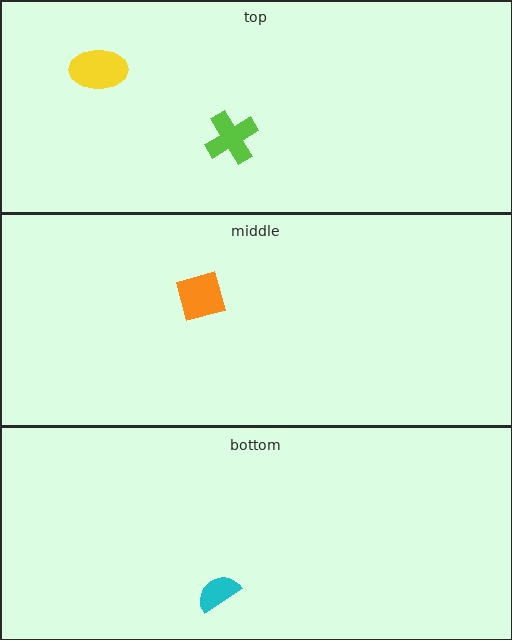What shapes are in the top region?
The yellow ellipse, the lime cross.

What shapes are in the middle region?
The orange square.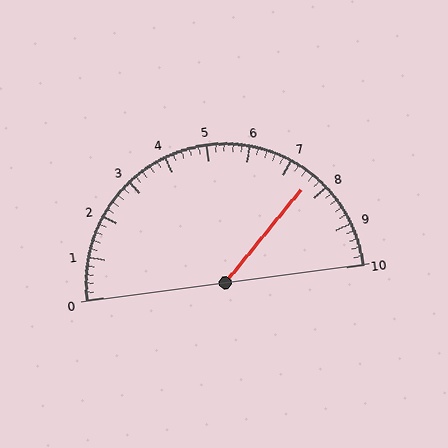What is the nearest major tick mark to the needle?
The nearest major tick mark is 8.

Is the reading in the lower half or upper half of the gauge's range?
The reading is in the upper half of the range (0 to 10).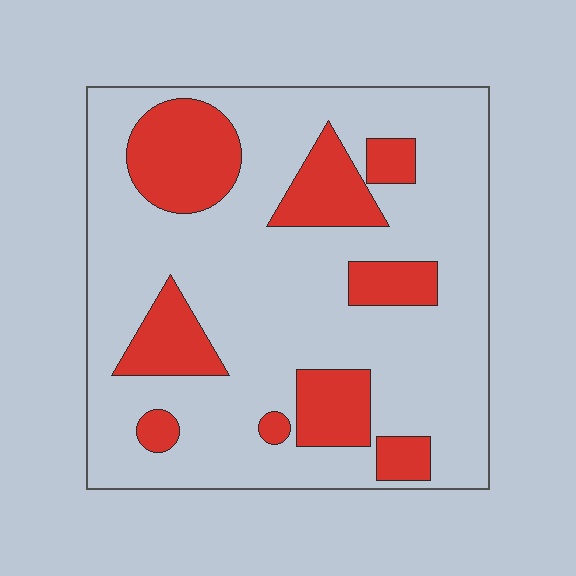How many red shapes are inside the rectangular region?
9.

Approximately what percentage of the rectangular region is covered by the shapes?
Approximately 25%.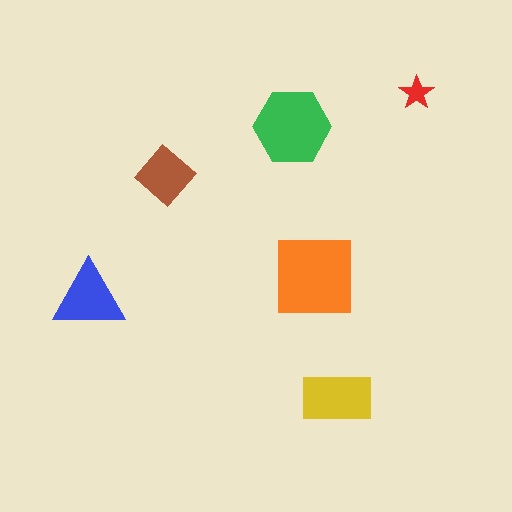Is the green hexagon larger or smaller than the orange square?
Smaller.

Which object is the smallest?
The red star.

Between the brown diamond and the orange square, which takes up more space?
The orange square.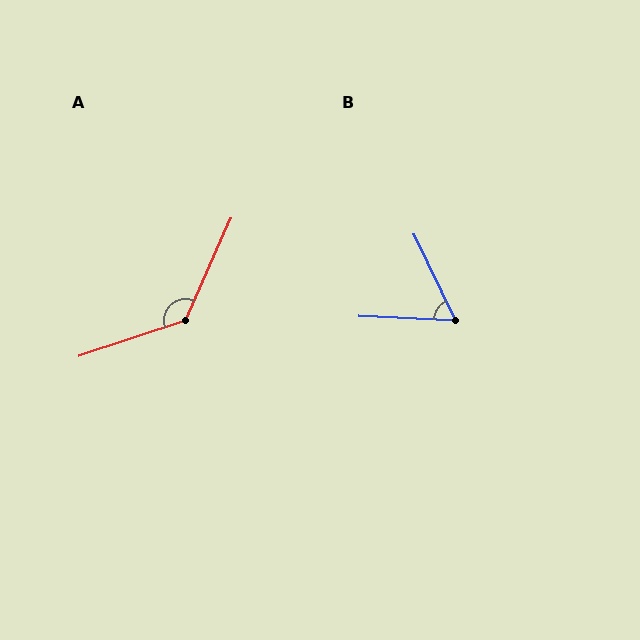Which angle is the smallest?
B, at approximately 62 degrees.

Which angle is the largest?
A, at approximately 133 degrees.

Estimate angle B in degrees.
Approximately 62 degrees.